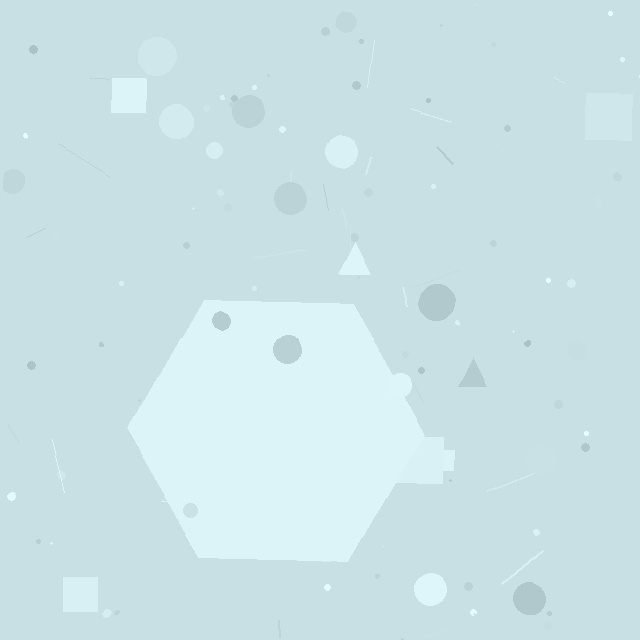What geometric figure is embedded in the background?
A hexagon is embedded in the background.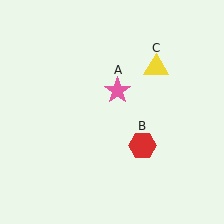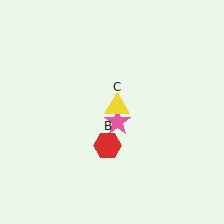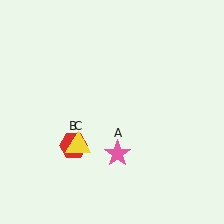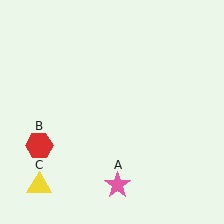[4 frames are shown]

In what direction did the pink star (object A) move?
The pink star (object A) moved down.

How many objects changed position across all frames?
3 objects changed position: pink star (object A), red hexagon (object B), yellow triangle (object C).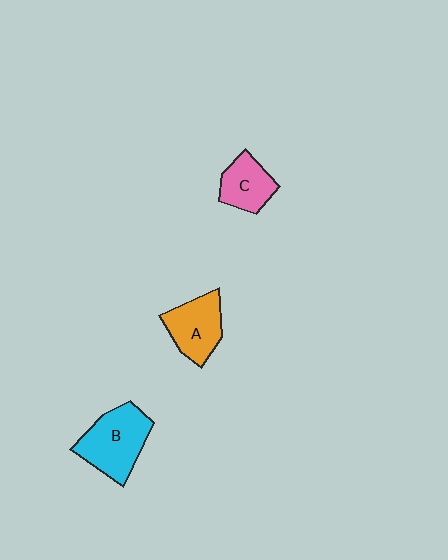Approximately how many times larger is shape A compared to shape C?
Approximately 1.2 times.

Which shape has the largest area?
Shape B (cyan).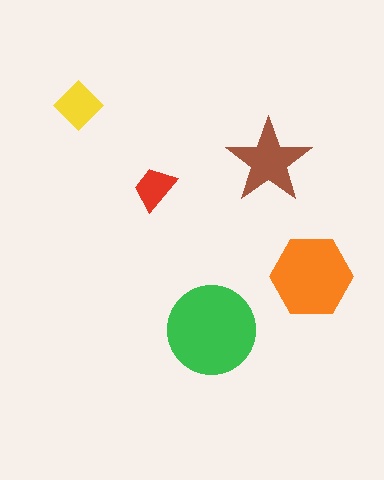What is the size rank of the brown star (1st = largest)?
3rd.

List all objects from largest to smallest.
The green circle, the orange hexagon, the brown star, the yellow diamond, the red trapezoid.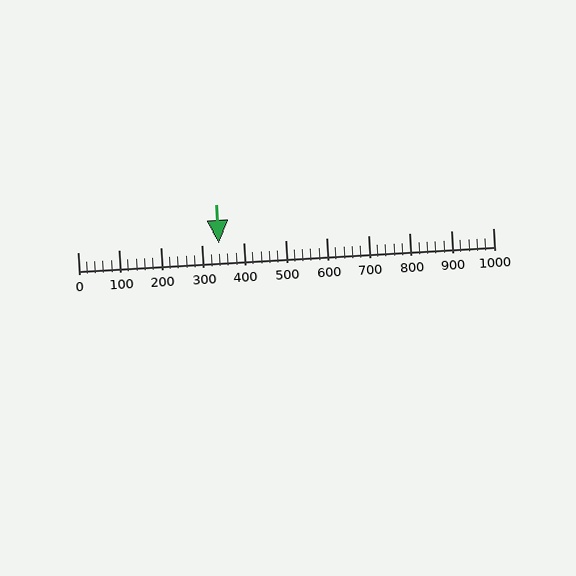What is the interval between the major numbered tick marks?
The major tick marks are spaced 100 units apart.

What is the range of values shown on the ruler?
The ruler shows values from 0 to 1000.